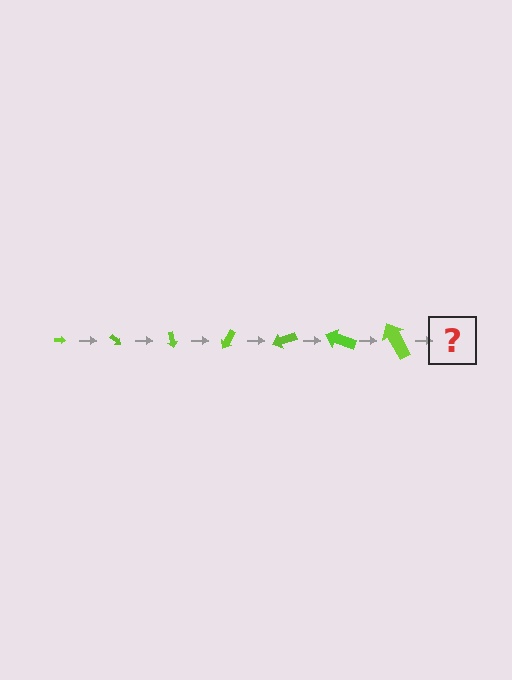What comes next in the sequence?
The next element should be an arrow, larger than the previous one and rotated 280 degrees from the start.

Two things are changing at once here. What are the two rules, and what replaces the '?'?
The two rules are that the arrow grows larger each step and it rotates 40 degrees each step. The '?' should be an arrow, larger than the previous one and rotated 280 degrees from the start.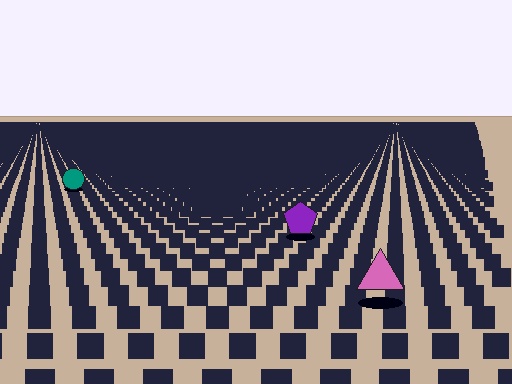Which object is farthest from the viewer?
The teal circle is farthest from the viewer. It appears smaller and the ground texture around it is denser.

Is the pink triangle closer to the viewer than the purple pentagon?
Yes. The pink triangle is closer — you can tell from the texture gradient: the ground texture is coarser near it.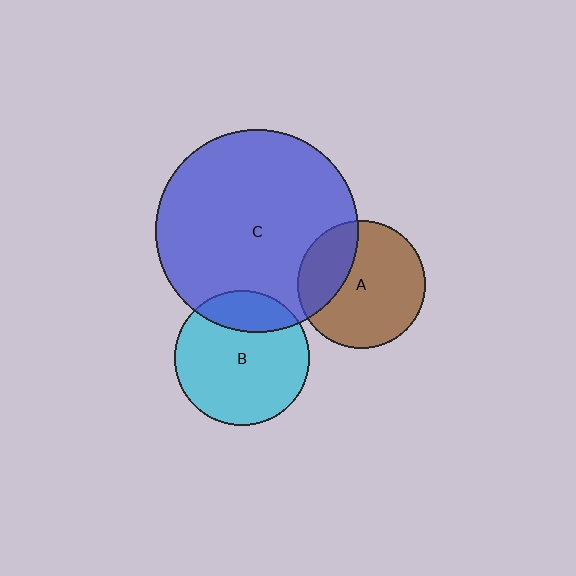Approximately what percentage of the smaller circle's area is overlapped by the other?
Approximately 30%.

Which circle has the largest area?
Circle C (blue).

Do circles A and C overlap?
Yes.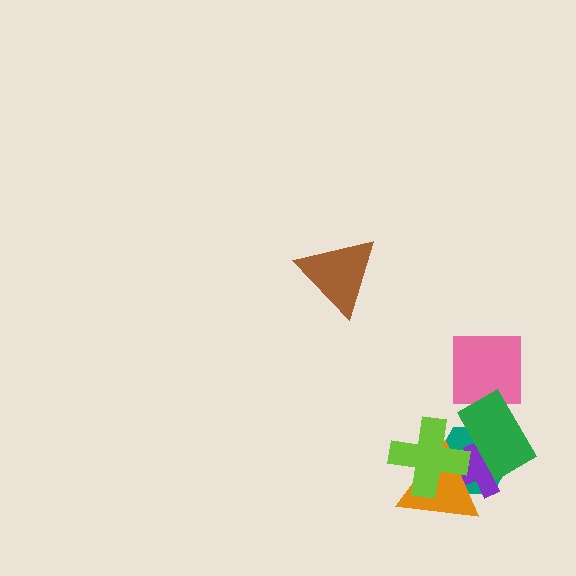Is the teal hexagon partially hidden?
Yes, it is partially covered by another shape.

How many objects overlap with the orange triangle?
4 objects overlap with the orange triangle.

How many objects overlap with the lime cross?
3 objects overlap with the lime cross.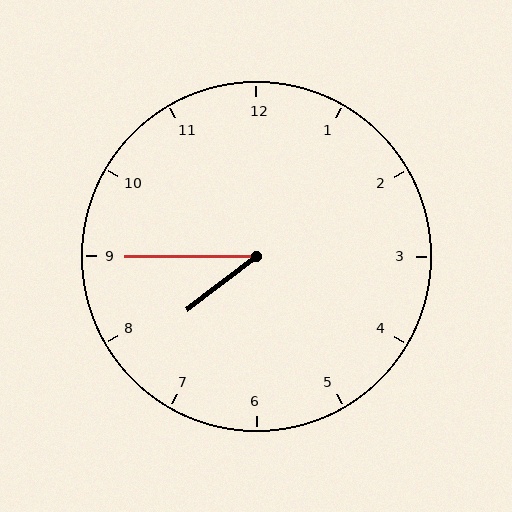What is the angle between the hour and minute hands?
Approximately 38 degrees.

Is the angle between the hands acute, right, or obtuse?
It is acute.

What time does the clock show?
7:45.